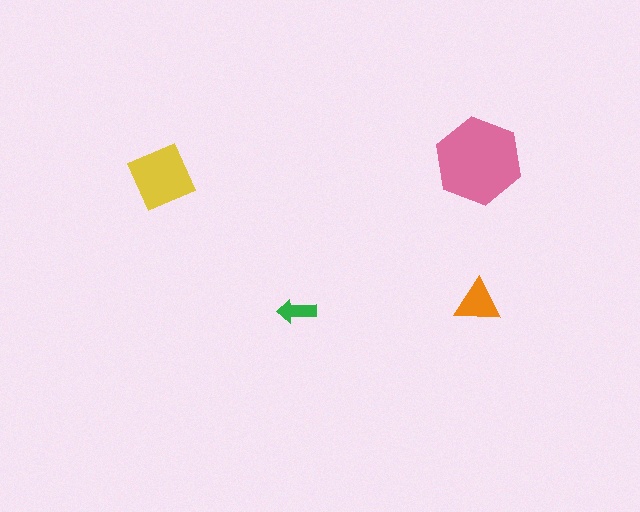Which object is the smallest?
The green arrow.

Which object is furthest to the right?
The pink hexagon is rightmost.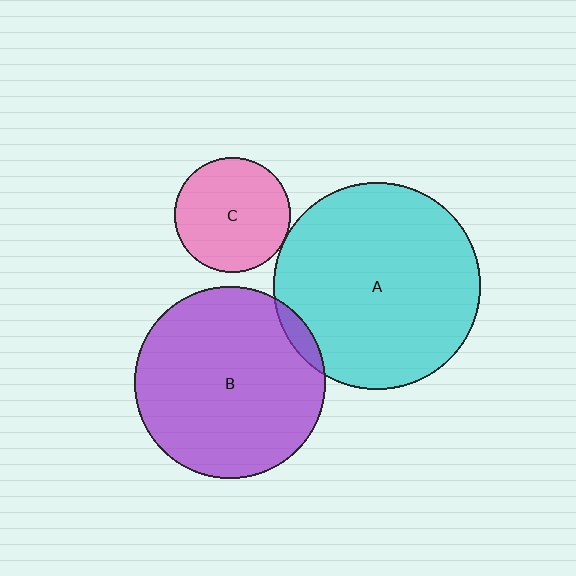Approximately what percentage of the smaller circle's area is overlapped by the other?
Approximately 5%.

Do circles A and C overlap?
Yes.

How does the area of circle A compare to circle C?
Approximately 3.2 times.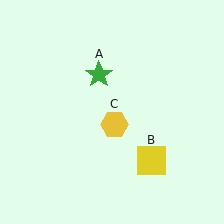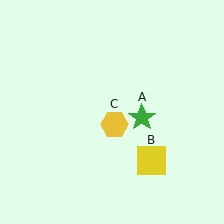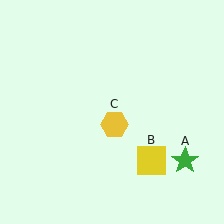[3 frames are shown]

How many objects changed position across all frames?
1 object changed position: green star (object A).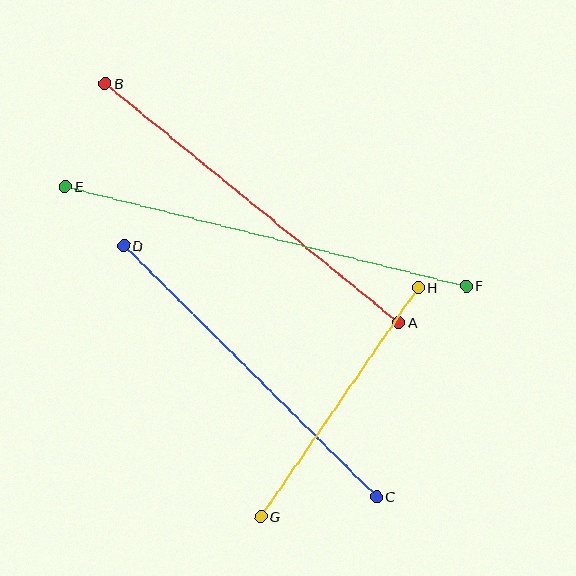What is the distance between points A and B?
The distance is approximately 378 pixels.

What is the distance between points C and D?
The distance is approximately 356 pixels.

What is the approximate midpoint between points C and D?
The midpoint is at approximately (250, 371) pixels.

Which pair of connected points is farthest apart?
Points E and F are farthest apart.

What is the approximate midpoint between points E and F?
The midpoint is at approximately (266, 236) pixels.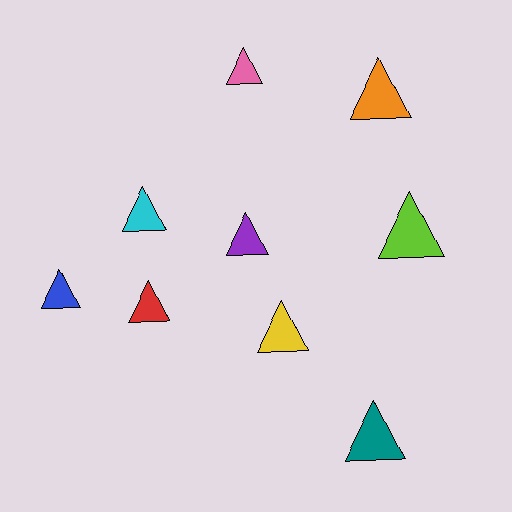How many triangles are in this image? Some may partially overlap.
There are 9 triangles.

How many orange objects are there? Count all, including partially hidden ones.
There is 1 orange object.